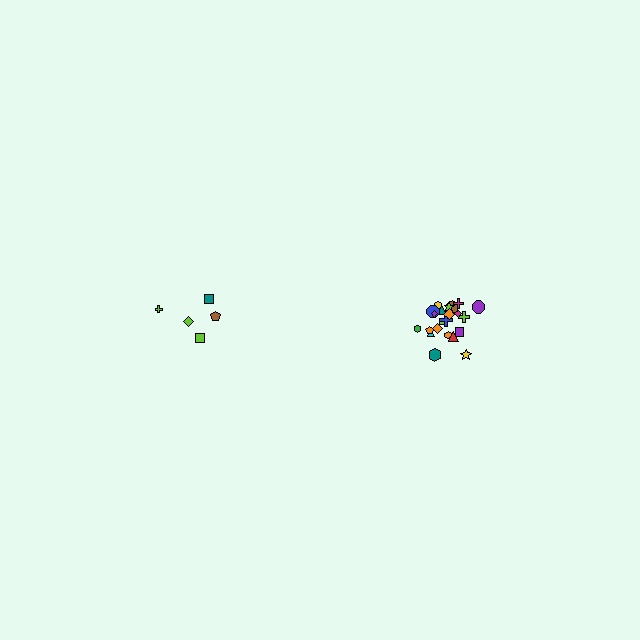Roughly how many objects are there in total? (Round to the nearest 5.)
Roughly 25 objects in total.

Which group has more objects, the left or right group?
The right group.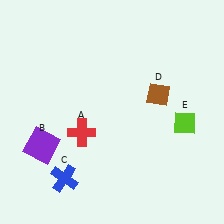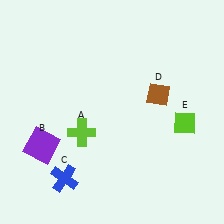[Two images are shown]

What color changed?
The cross (A) changed from red in Image 1 to lime in Image 2.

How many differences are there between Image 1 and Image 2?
There is 1 difference between the two images.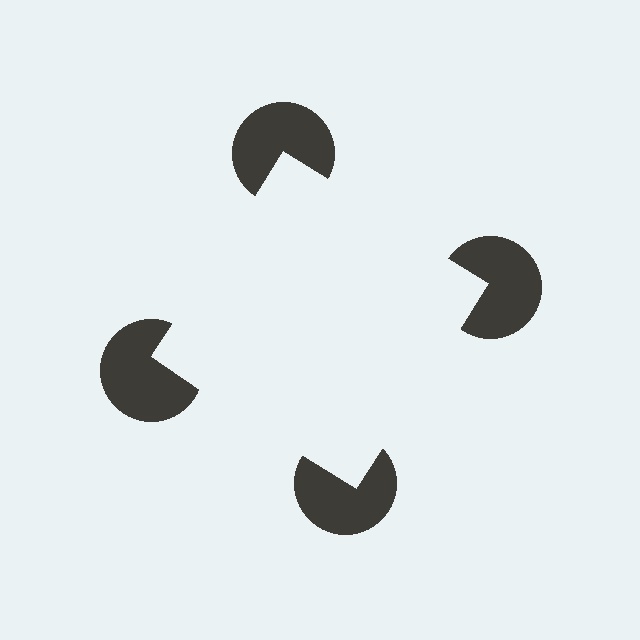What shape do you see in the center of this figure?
An illusory square — its edges are inferred from the aligned wedge cuts in the pac-man discs, not physically drawn.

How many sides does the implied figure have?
4 sides.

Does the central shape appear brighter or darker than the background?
It typically appears slightly brighter than the background, even though no actual brightness change is drawn.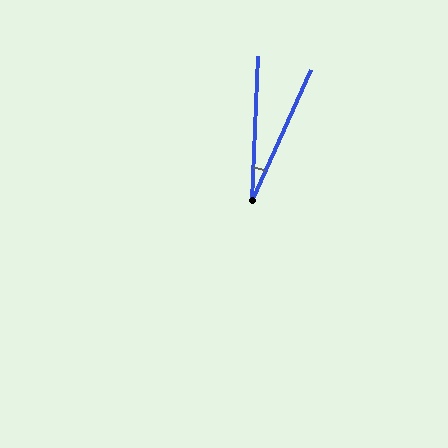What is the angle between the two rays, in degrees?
Approximately 22 degrees.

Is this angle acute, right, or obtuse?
It is acute.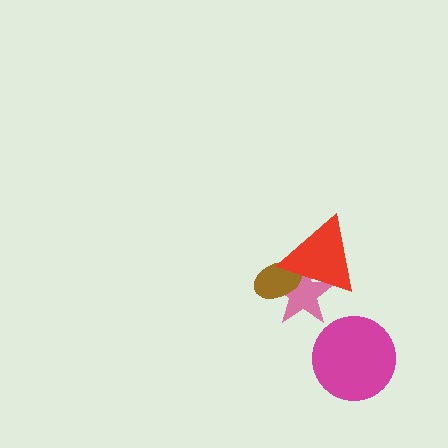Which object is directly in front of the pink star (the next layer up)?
The brown ellipse is directly in front of the pink star.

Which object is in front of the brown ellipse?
The red triangle is in front of the brown ellipse.